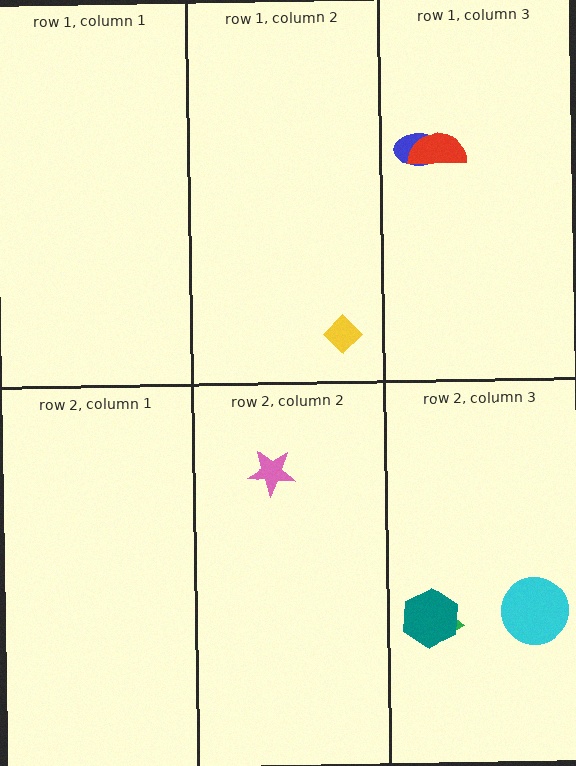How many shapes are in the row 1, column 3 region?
2.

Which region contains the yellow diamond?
The row 1, column 2 region.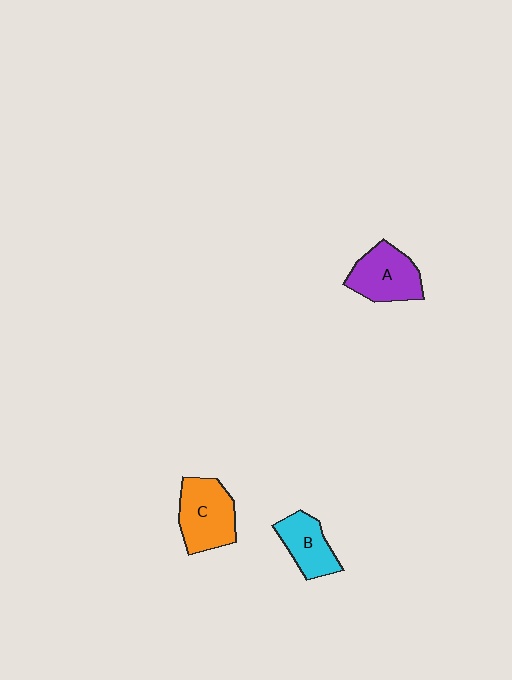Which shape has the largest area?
Shape C (orange).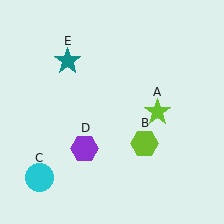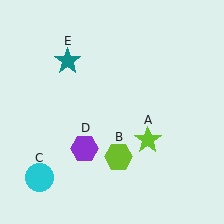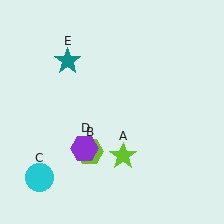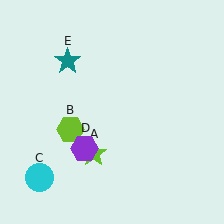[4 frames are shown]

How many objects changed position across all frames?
2 objects changed position: lime star (object A), lime hexagon (object B).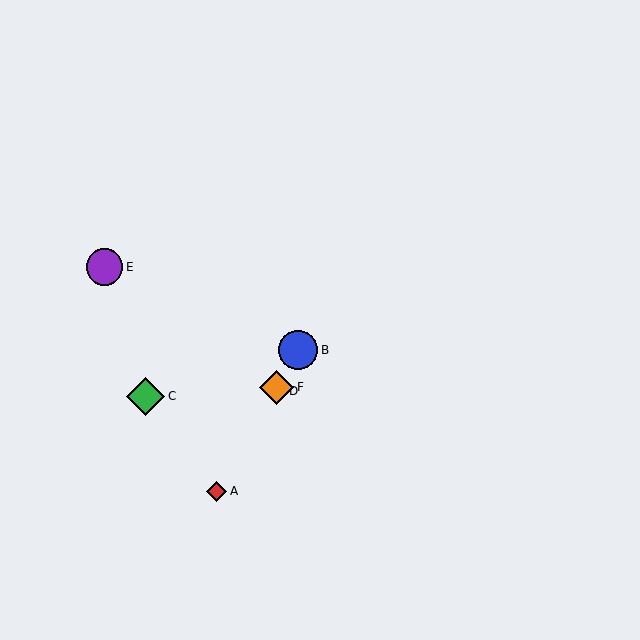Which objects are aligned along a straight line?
Objects A, B, D, F are aligned along a straight line.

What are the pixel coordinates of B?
Object B is at (298, 350).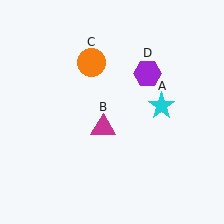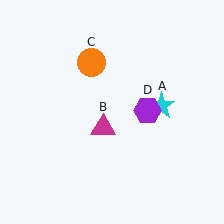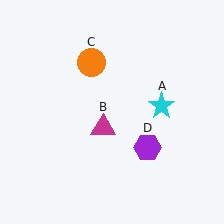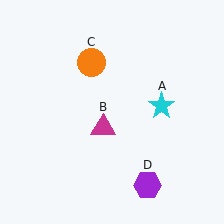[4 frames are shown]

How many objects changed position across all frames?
1 object changed position: purple hexagon (object D).